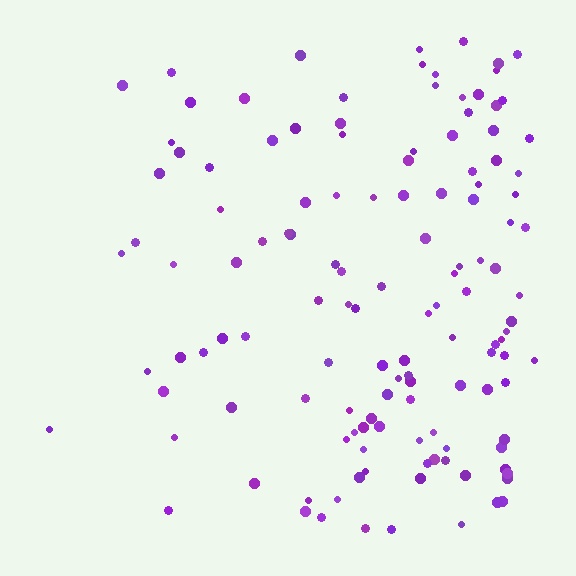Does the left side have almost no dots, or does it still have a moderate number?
Still a moderate number, just noticeably fewer than the right.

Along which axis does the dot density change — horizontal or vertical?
Horizontal.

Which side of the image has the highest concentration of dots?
The right.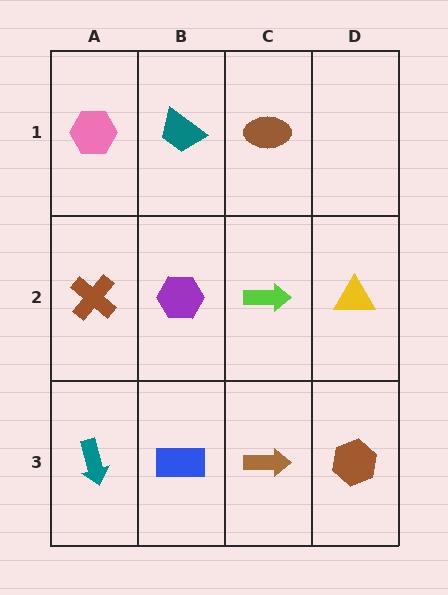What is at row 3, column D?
A brown hexagon.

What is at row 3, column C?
A brown arrow.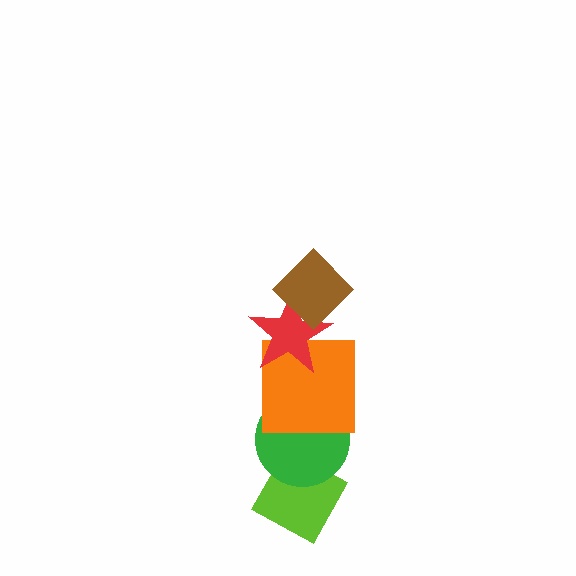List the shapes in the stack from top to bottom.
From top to bottom: the brown diamond, the red star, the orange square, the green circle, the lime diamond.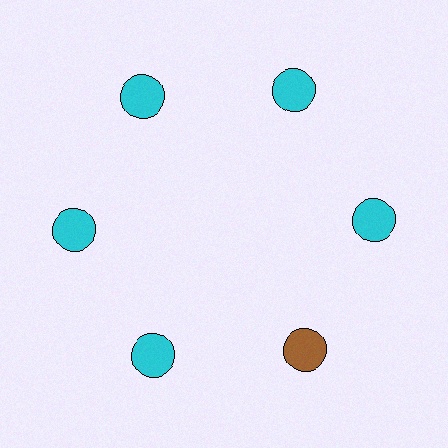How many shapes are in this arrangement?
There are 6 shapes arranged in a ring pattern.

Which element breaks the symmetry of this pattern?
The brown circle at roughly the 5 o'clock position breaks the symmetry. All other shapes are cyan circles.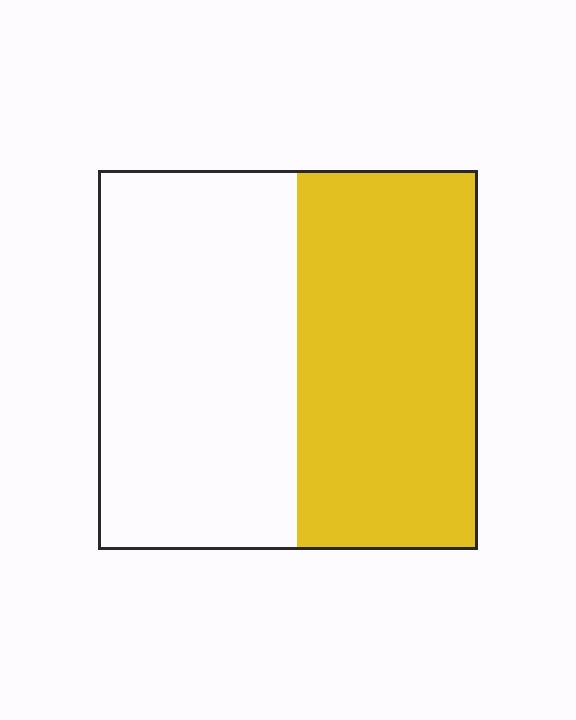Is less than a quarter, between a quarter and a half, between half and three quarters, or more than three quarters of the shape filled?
Between a quarter and a half.